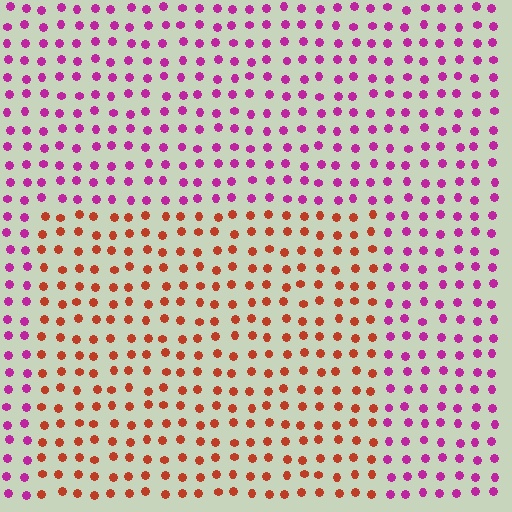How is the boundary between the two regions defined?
The boundary is defined purely by a slight shift in hue (about 58 degrees). Spacing, size, and orientation are identical on both sides.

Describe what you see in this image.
The image is filled with small magenta elements in a uniform arrangement. A rectangle-shaped region is visible where the elements are tinted to a slightly different hue, forming a subtle color boundary.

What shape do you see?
I see a rectangle.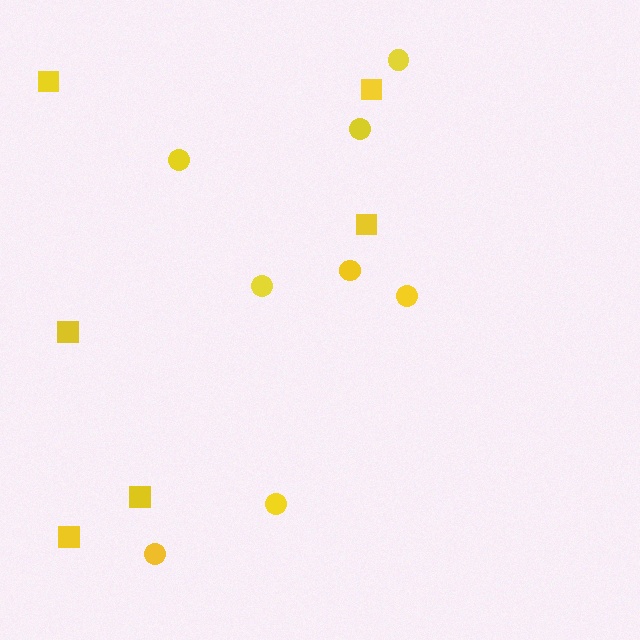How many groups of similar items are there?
There are 2 groups: one group of squares (6) and one group of circles (8).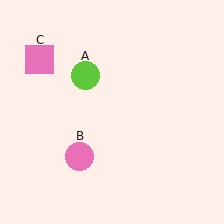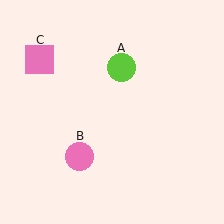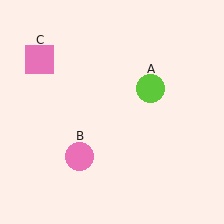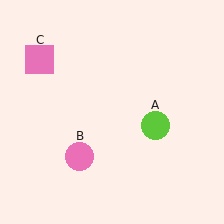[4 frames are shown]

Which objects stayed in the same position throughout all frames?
Pink circle (object B) and pink square (object C) remained stationary.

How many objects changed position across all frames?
1 object changed position: lime circle (object A).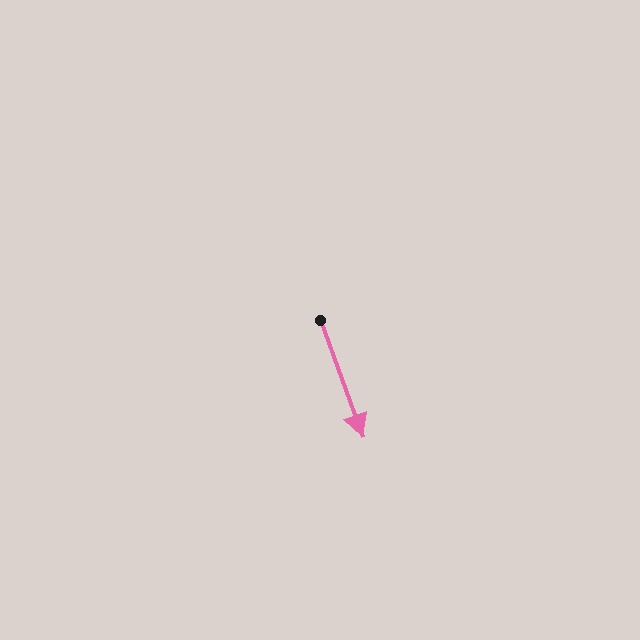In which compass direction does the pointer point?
South.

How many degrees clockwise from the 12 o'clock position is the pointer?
Approximately 160 degrees.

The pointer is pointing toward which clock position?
Roughly 5 o'clock.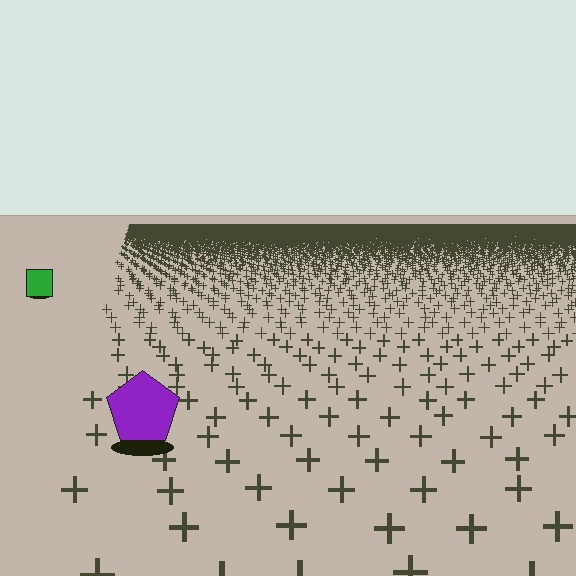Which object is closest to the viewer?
The purple pentagon is closest. The texture marks near it are larger and more spread out.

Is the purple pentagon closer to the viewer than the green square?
Yes. The purple pentagon is closer — you can tell from the texture gradient: the ground texture is coarser near it.